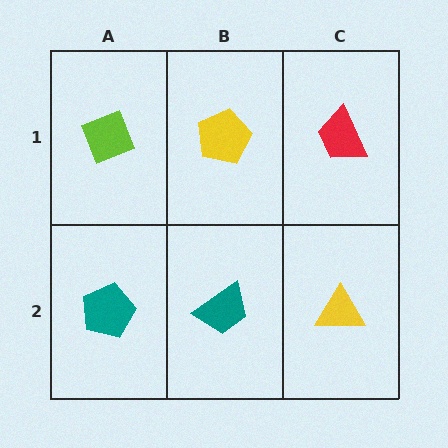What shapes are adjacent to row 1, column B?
A teal trapezoid (row 2, column B), a lime diamond (row 1, column A), a red trapezoid (row 1, column C).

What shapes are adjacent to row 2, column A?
A lime diamond (row 1, column A), a teal trapezoid (row 2, column B).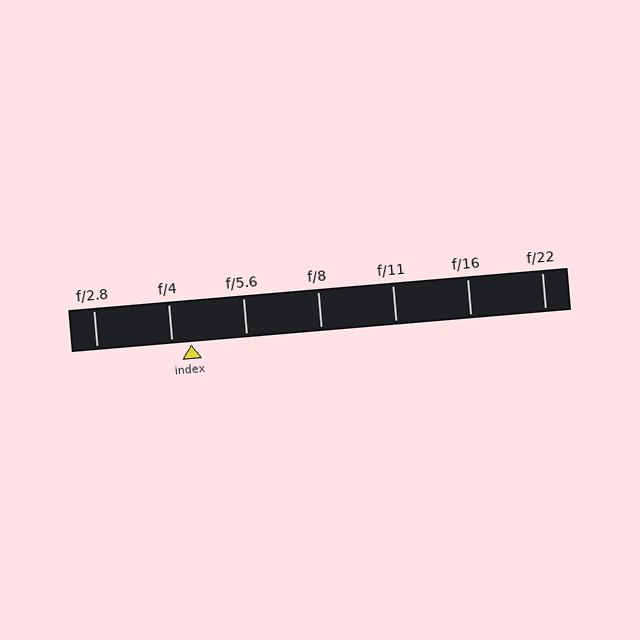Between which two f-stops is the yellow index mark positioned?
The index mark is between f/4 and f/5.6.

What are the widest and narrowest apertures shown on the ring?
The widest aperture shown is f/2.8 and the narrowest is f/22.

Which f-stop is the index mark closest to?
The index mark is closest to f/4.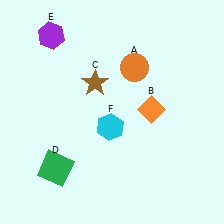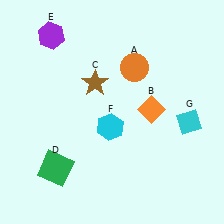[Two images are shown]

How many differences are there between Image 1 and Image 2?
There is 1 difference between the two images.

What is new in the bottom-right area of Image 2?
A cyan diamond (G) was added in the bottom-right area of Image 2.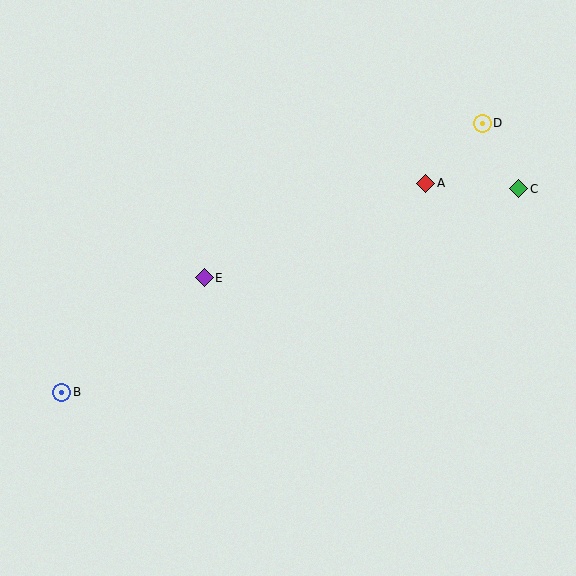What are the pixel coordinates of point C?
Point C is at (519, 189).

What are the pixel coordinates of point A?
Point A is at (426, 183).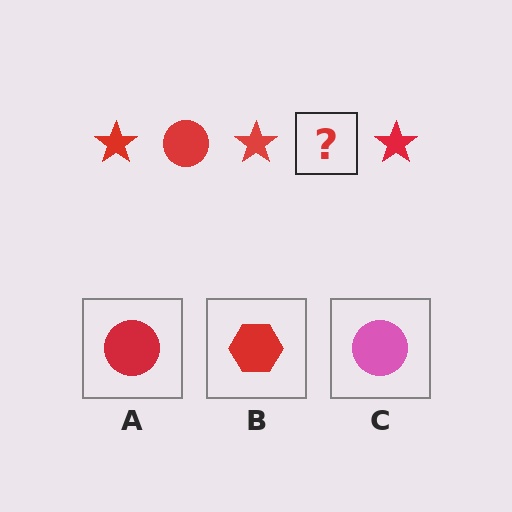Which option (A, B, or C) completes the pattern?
A.